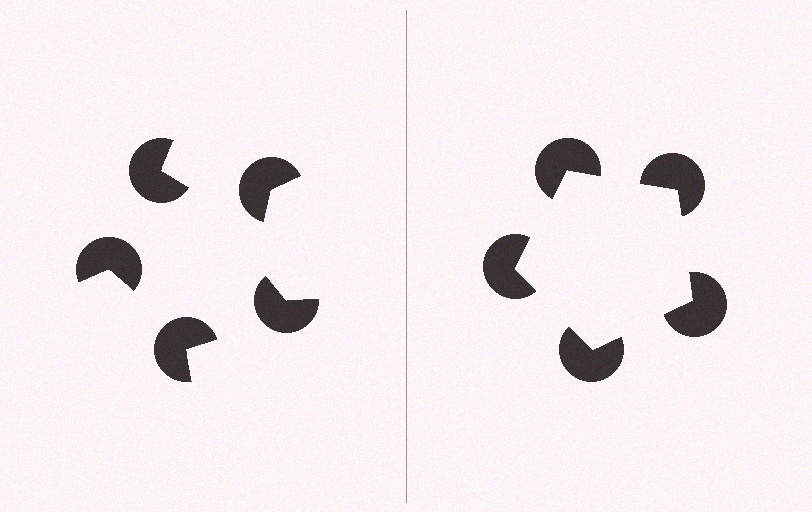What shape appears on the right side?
An illusory pentagon.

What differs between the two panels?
The pac-man discs are positioned identically on both sides; only the wedge orientations differ. On the right they align to a pentagon; on the left they are misaligned.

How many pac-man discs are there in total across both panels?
10 — 5 on each side.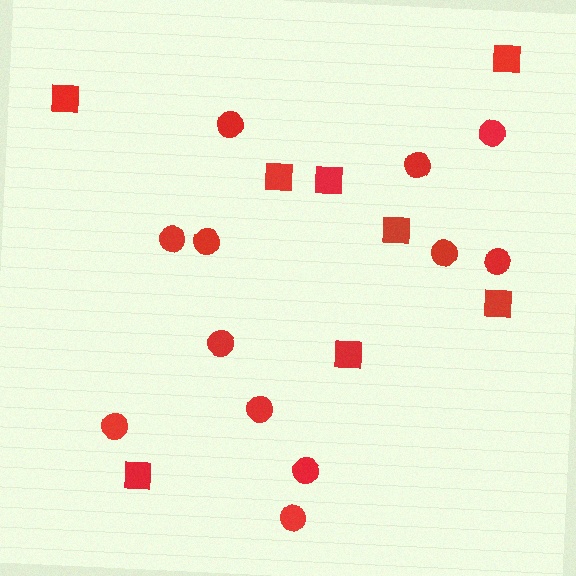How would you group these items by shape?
There are 2 groups: one group of circles (12) and one group of squares (8).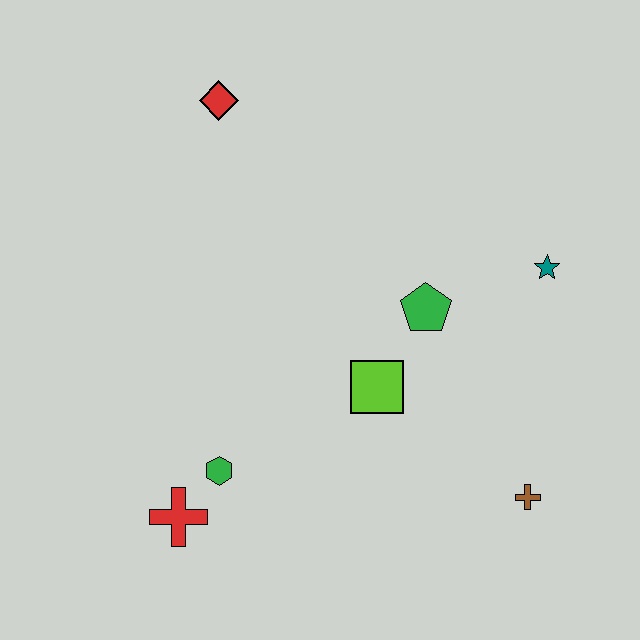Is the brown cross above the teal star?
No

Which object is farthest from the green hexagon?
The teal star is farthest from the green hexagon.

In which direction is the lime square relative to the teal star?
The lime square is to the left of the teal star.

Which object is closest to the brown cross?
The lime square is closest to the brown cross.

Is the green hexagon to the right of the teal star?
No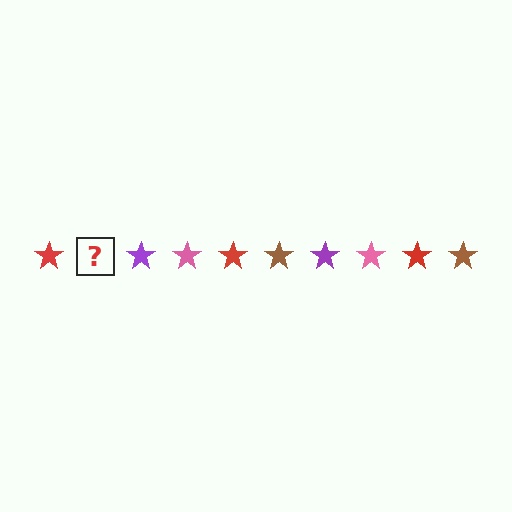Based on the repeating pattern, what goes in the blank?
The blank should be a brown star.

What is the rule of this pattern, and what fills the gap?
The rule is that the pattern cycles through red, brown, purple, pink stars. The gap should be filled with a brown star.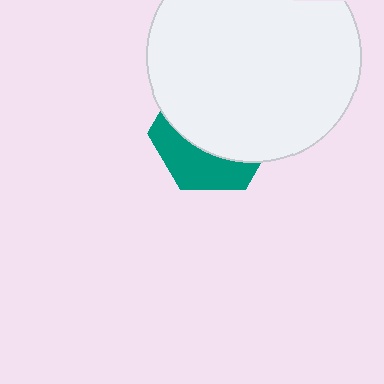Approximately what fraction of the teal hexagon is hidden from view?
Roughly 66% of the teal hexagon is hidden behind the white circle.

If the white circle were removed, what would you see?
You would see the complete teal hexagon.